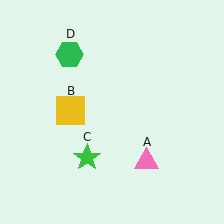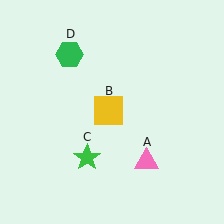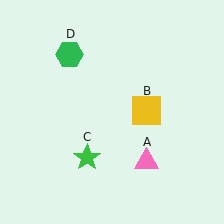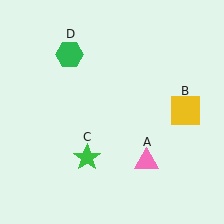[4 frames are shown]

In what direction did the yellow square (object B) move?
The yellow square (object B) moved right.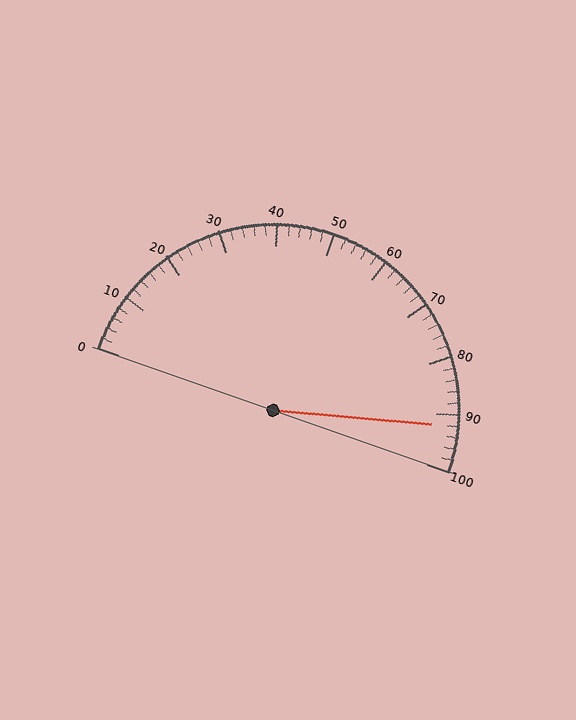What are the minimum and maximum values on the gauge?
The gauge ranges from 0 to 100.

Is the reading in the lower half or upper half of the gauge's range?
The reading is in the upper half of the range (0 to 100).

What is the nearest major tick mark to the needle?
The nearest major tick mark is 90.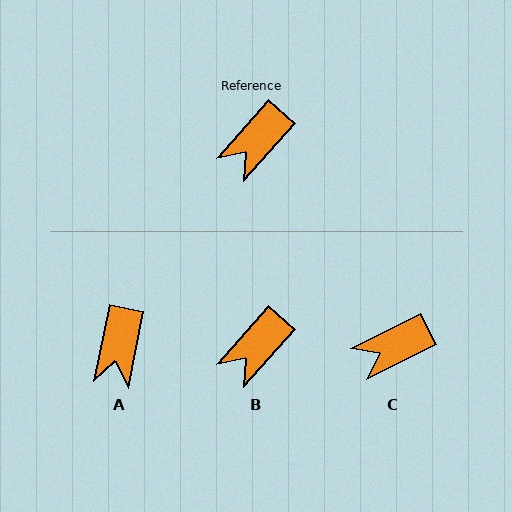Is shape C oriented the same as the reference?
No, it is off by about 22 degrees.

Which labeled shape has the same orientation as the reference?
B.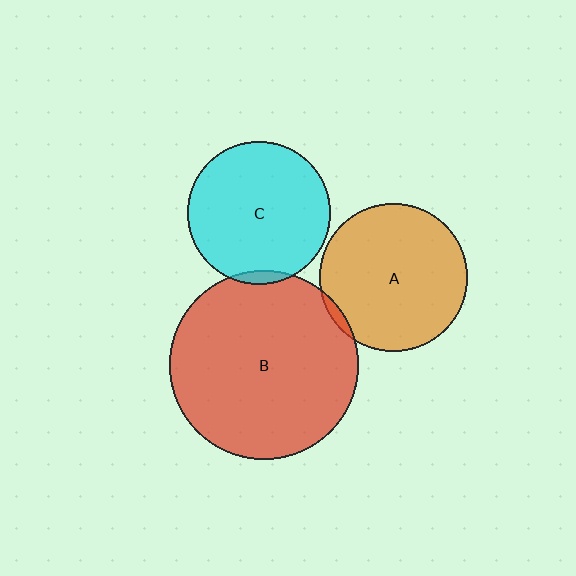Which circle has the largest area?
Circle B (red).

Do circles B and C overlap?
Yes.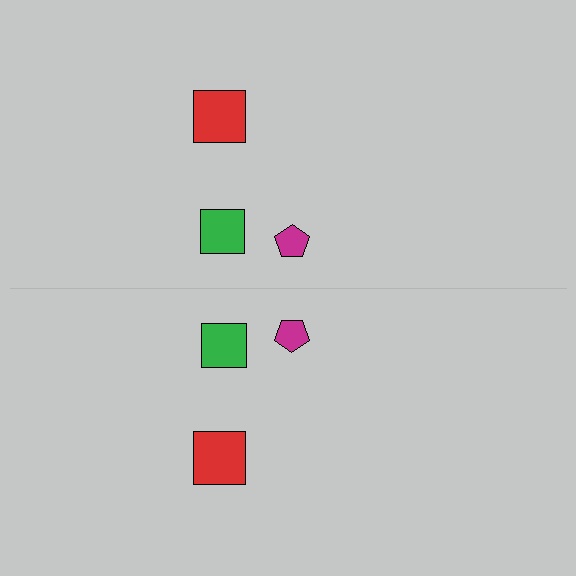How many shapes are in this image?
There are 6 shapes in this image.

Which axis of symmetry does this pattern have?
The pattern has a horizontal axis of symmetry running through the center of the image.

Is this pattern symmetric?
Yes, this pattern has bilateral (reflection) symmetry.